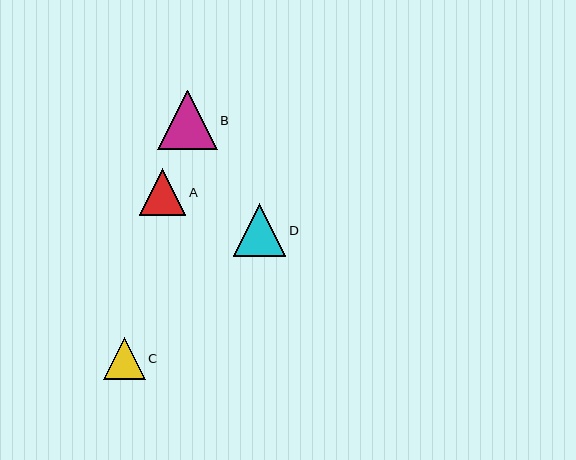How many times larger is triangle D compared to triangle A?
Triangle D is approximately 1.1 times the size of triangle A.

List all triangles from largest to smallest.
From largest to smallest: B, D, A, C.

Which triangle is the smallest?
Triangle C is the smallest with a size of approximately 42 pixels.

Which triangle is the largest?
Triangle B is the largest with a size of approximately 60 pixels.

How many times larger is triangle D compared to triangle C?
Triangle D is approximately 1.3 times the size of triangle C.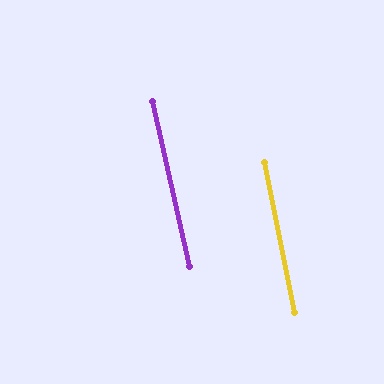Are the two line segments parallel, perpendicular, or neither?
Parallel — their directions differ by only 1.2°.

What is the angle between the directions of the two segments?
Approximately 1 degree.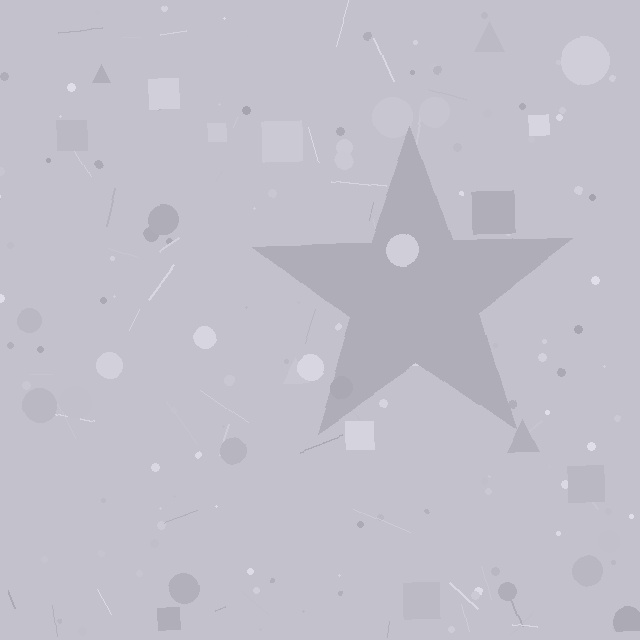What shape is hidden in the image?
A star is hidden in the image.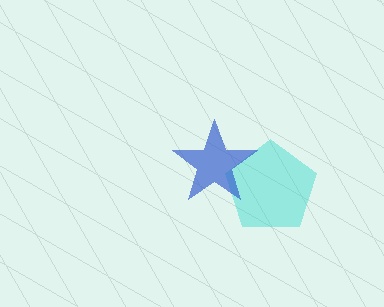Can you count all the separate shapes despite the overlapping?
Yes, there are 2 separate shapes.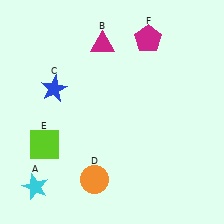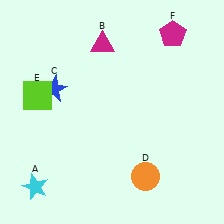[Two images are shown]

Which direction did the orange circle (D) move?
The orange circle (D) moved right.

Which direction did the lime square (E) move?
The lime square (E) moved up.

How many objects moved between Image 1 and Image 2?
3 objects moved between the two images.